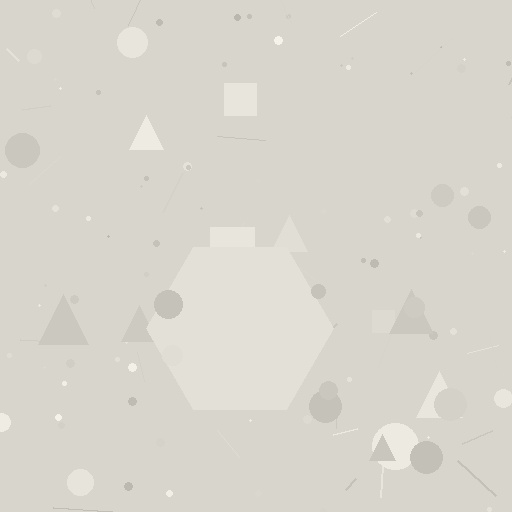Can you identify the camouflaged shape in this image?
The camouflaged shape is a hexagon.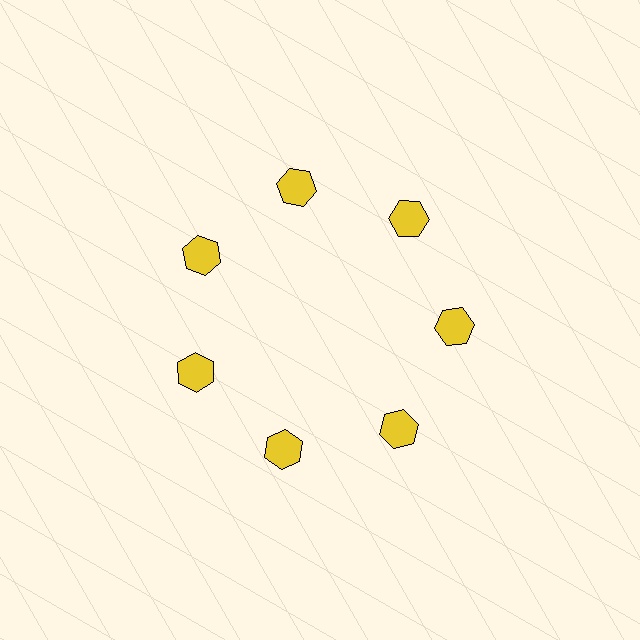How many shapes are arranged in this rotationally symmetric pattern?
There are 7 shapes, arranged in 7 groups of 1.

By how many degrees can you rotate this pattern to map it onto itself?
The pattern maps onto itself every 51 degrees of rotation.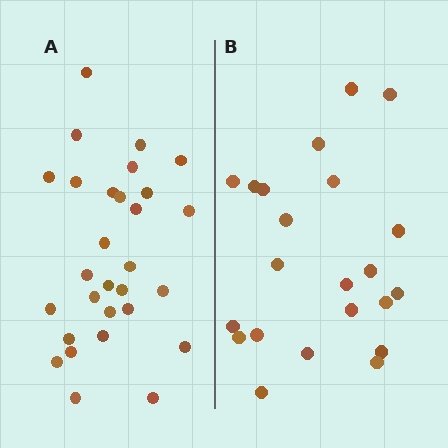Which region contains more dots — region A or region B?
Region A (the left region) has more dots.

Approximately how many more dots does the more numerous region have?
Region A has roughly 8 or so more dots than region B.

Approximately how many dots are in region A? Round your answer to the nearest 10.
About 30 dots. (The exact count is 29, which rounds to 30.)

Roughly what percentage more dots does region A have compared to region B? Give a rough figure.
About 30% more.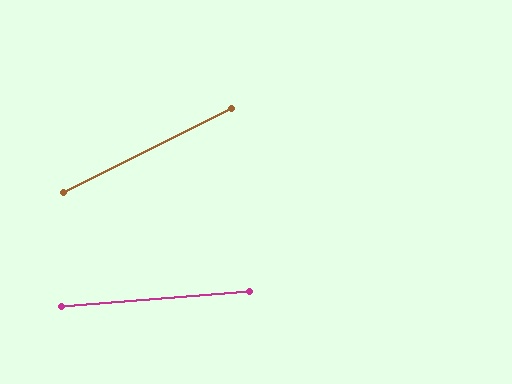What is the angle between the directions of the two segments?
Approximately 22 degrees.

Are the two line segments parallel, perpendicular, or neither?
Neither parallel nor perpendicular — they differ by about 22°.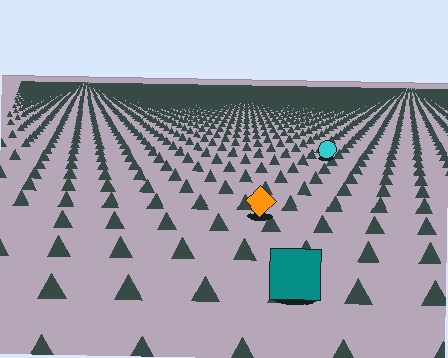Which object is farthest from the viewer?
The cyan circle is farthest from the viewer. It appears smaller and the ground texture around it is denser.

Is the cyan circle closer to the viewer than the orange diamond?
No. The orange diamond is closer — you can tell from the texture gradient: the ground texture is coarser near it.